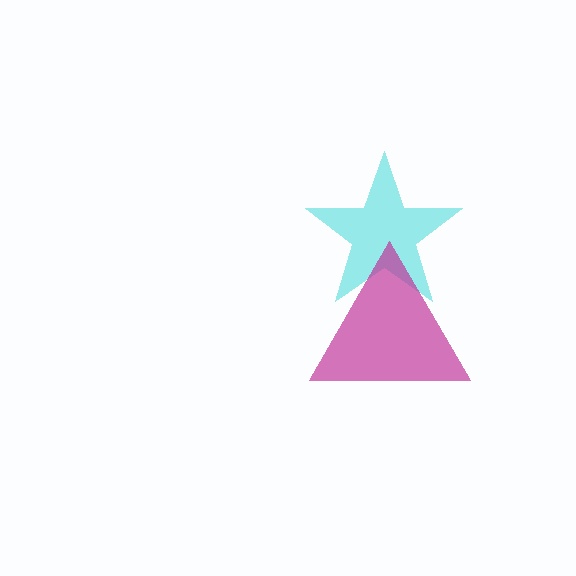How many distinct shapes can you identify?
There are 2 distinct shapes: a cyan star, a magenta triangle.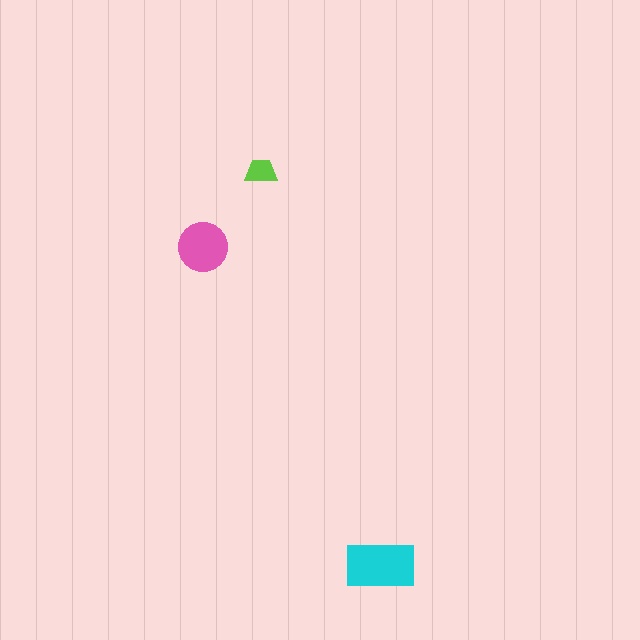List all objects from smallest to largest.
The lime trapezoid, the pink circle, the cyan rectangle.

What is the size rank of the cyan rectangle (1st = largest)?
1st.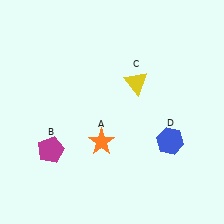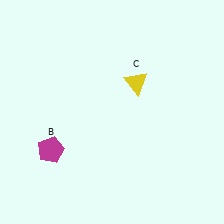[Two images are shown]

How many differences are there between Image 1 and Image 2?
There are 2 differences between the two images.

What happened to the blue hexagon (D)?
The blue hexagon (D) was removed in Image 2. It was in the bottom-right area of Image 1.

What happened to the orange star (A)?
The orange star (A) was removed in Image 2. It was in the bottom-left area of Image 1.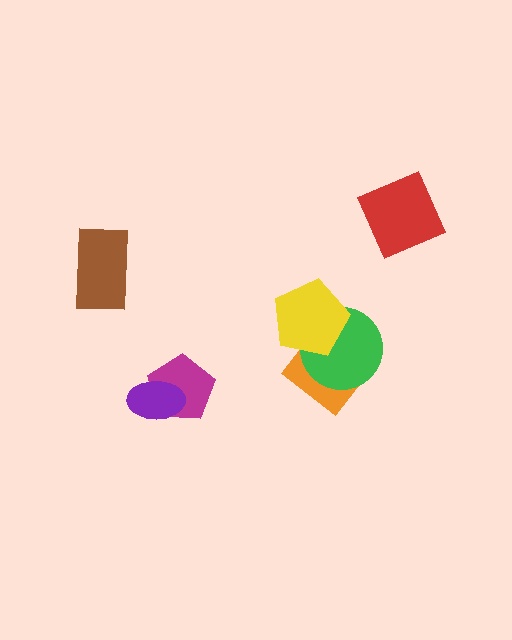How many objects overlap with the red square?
0 objects overlap with the red square.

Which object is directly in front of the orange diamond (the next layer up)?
The green circle is directly in front of the orange diamond.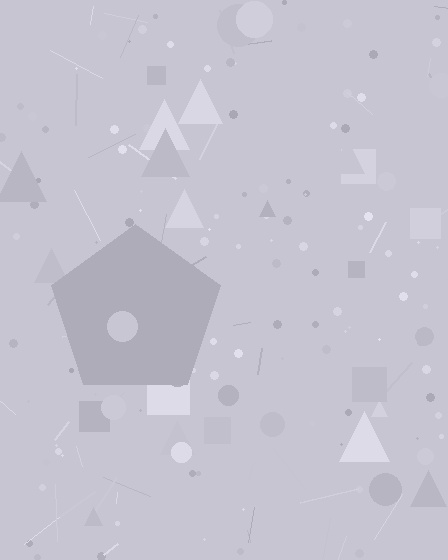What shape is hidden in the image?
A pentagon is hidden in the image.